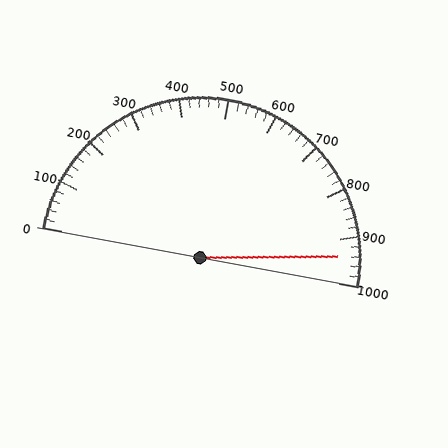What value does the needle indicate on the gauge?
The needle indicates approximately 940.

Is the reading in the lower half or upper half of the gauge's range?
The reading is in the upper half of the range (0 to 1000).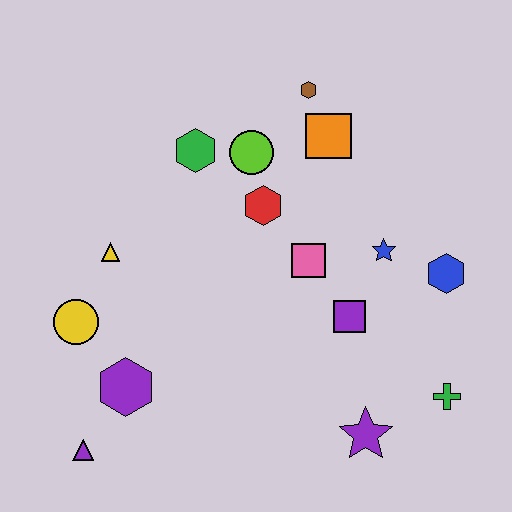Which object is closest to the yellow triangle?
The yellow circle is closest to the yellow triangle.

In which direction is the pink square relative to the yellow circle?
The pink square is to the right of the yellow circle.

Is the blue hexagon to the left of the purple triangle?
No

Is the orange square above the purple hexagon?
Yes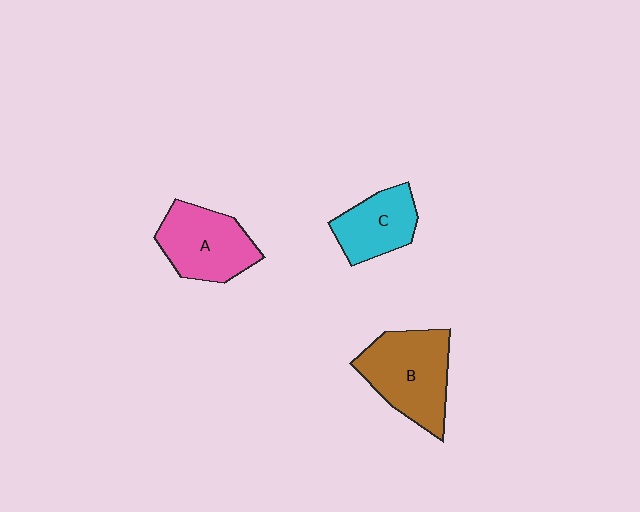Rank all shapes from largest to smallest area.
From largest to smallest: B (brown), A (pink), C (cyan).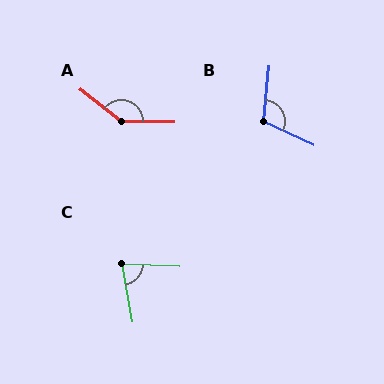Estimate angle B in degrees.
Approximately 110 degrees.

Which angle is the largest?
A, at approximately 143 degrees.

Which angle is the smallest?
C, at approximately 77 degrees.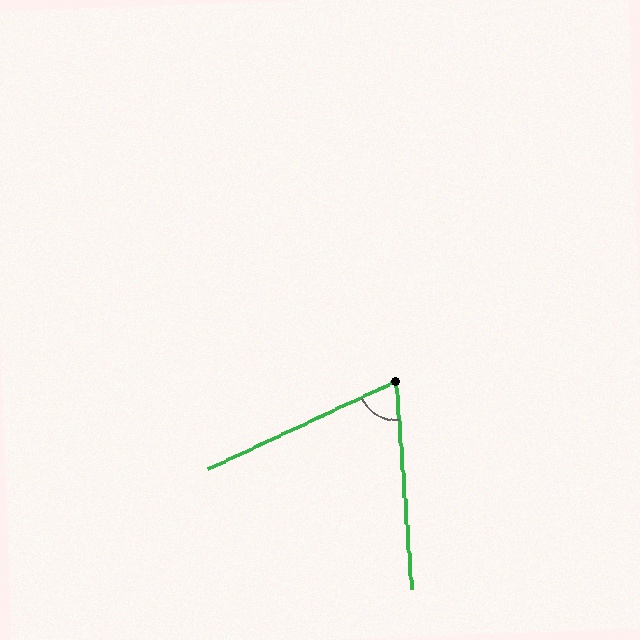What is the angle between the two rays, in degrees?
Approximately 69 degrees.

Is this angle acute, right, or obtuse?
It is acute.